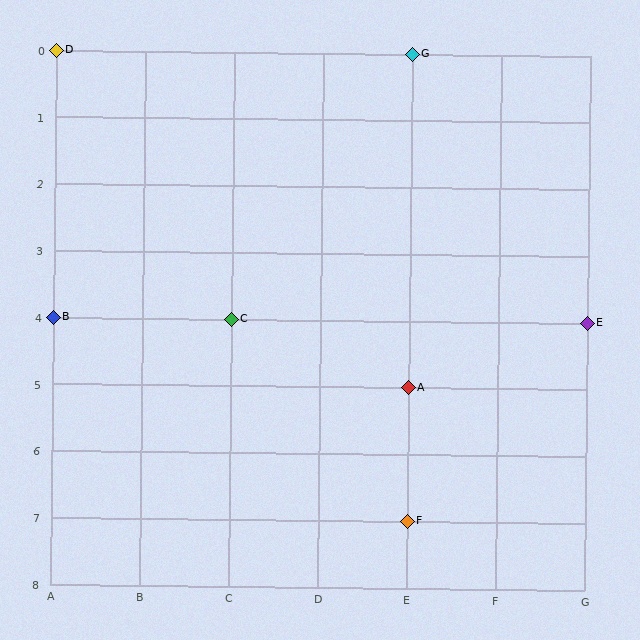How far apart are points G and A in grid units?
Points G and A are 5 rows apart.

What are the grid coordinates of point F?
Point F is at grid coordinates (E, 7).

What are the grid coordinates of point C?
Point C is at grid coordinates (C, 4).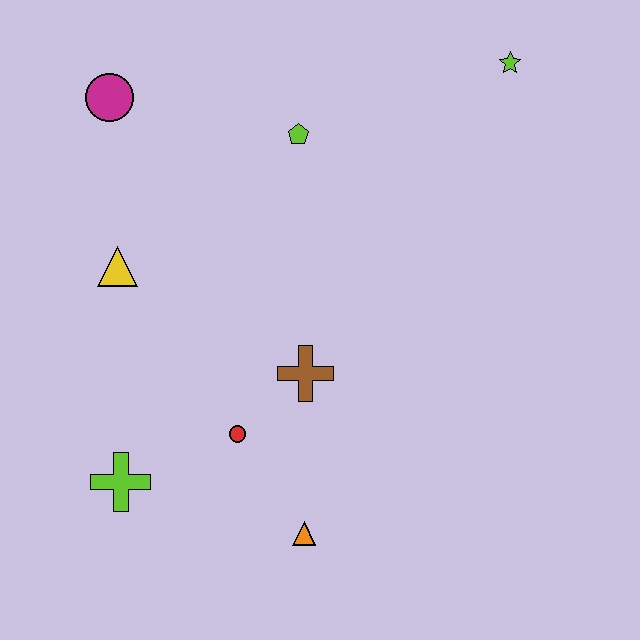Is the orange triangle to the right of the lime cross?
Yes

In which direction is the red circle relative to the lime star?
The red circle is below the lime star.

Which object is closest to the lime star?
The lime pentagon is closest to the lime star.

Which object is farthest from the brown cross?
The lime star is farthest from the brown cross.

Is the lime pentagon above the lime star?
No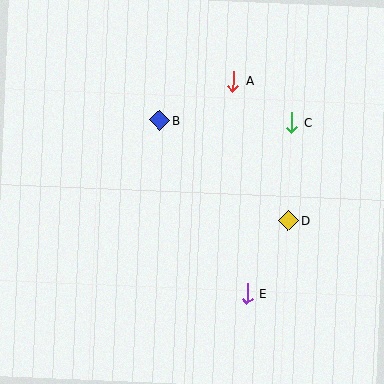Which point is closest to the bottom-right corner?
Point E is closest to the bottom-right corner.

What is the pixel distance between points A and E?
The distance between A and E is 213 pixels.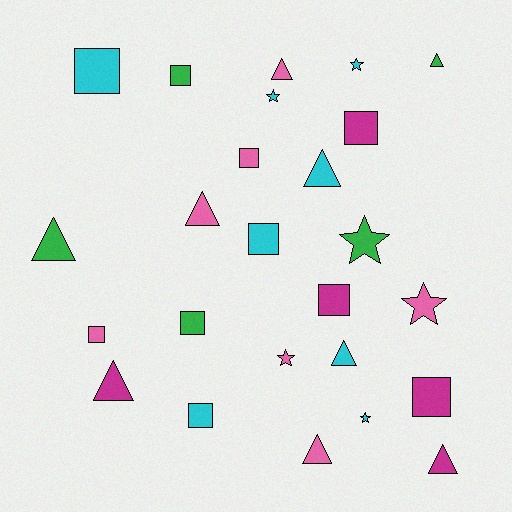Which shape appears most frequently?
Square, with 10 objects.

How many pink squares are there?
There are 2 pink squares.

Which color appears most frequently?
Cyan, with 8 objects.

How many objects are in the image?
There are 25 objects.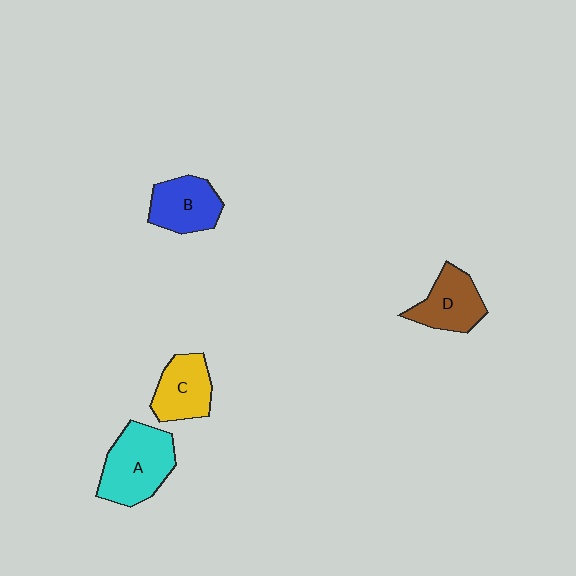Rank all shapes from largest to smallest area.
From largest to smallest: A (cyan), B (blue), D (brown), C (yellow).